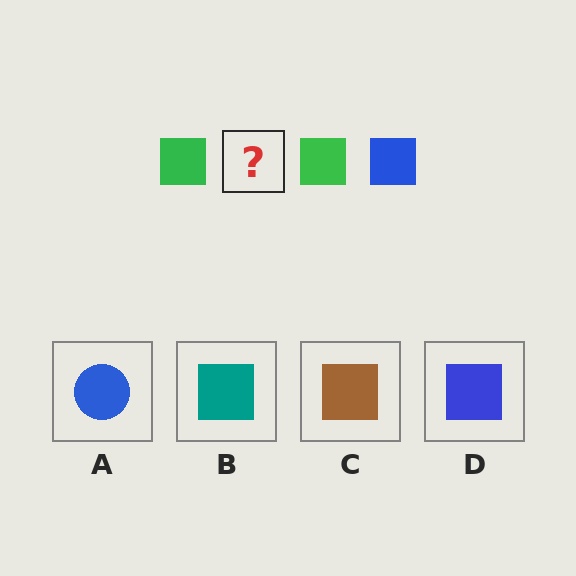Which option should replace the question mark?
Option D.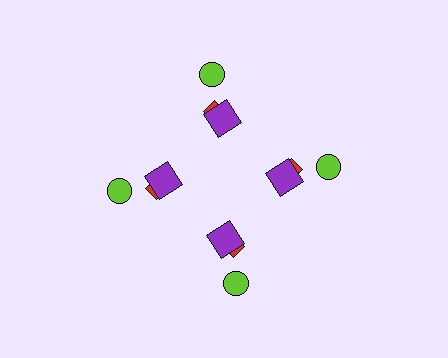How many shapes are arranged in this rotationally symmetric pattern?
There are 12 shapes, arranged in 4 groups of 3.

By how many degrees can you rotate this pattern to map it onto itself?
The pattern maps onto itself every 90 degrees of rotation.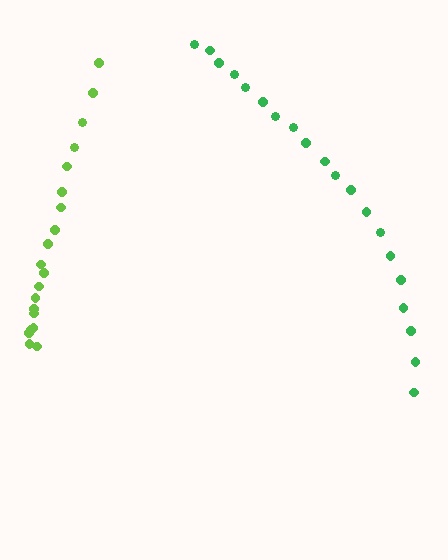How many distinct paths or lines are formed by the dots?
There are 2 distinct paths.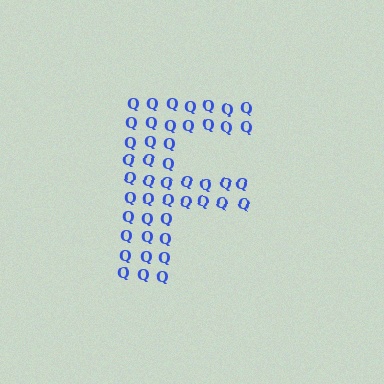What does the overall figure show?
The overall figure shows the letter F.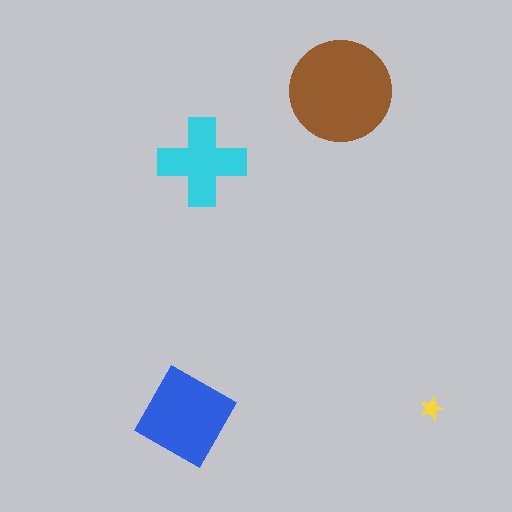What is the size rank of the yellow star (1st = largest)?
4th.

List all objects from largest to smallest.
The brown circle, the blue diamond, the cyan cross, the yellow star.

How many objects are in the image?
There are 4 objects in the image.